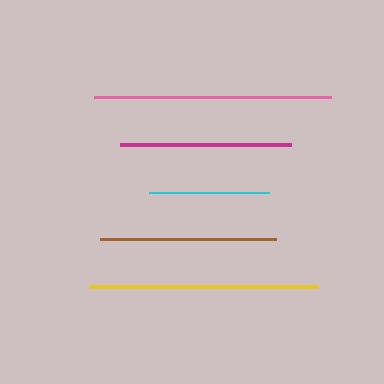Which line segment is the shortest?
The cyan line is the shortest at approximately 120 pixels.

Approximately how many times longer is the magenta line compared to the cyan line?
The magenta line is approximately 1.4 times the length of the cyan line.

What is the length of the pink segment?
The pink segment is approximately 237 pixels long.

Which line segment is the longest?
The pink line is the longest at approximately 237 pixels.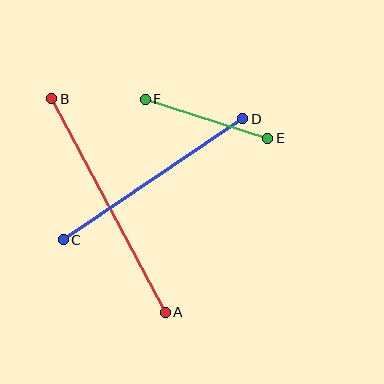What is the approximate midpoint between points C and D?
The midpoint is at approximately (153, 179) pixels.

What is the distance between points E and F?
The distance is approximately 128 pixels.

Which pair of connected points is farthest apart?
Points A and B are farthest apart.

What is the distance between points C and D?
The distance is approximately 217 pixels.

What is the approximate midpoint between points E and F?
The midpoint is at approximately (207, 119) pixels.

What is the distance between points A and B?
The distance is approximately 242 pixels.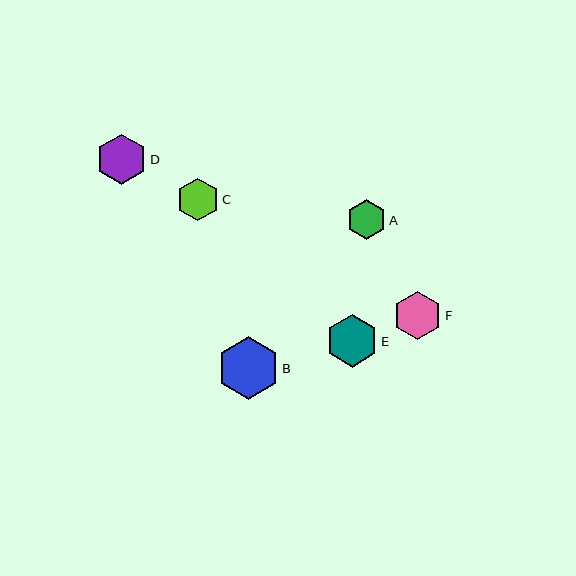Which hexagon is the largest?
Hexagon B is the largest with a size of approximately 63 pixels.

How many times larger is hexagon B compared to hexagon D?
Hexagon B is approximately 1.3 times the size of hexagon D.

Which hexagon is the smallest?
Hexagon A is the smallest with a size of approximately 39 pixels.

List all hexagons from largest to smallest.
From largest to smallest: B, E, D, F, C, A.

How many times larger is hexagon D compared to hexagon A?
Hexagon D is approximately 1.3 times the size of hexagon A.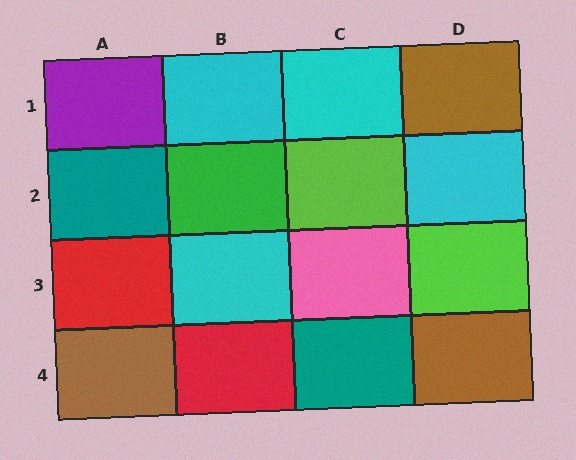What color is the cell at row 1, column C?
Cyan.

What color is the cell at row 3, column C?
Pink.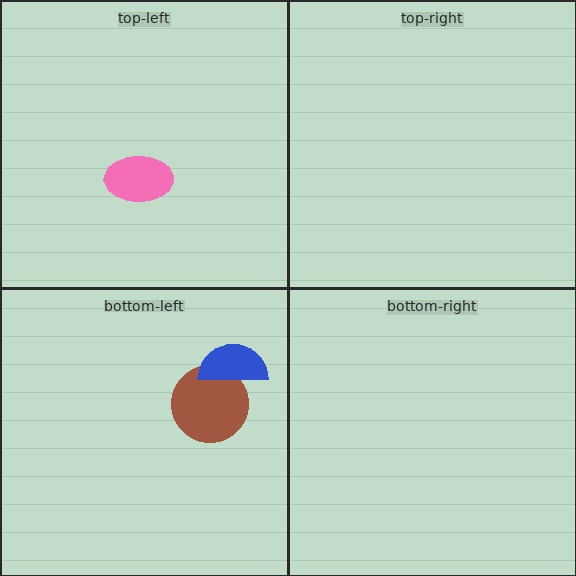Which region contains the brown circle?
The bottom-left region.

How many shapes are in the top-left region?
1.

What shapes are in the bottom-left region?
The brown circle, the blue semicircle.